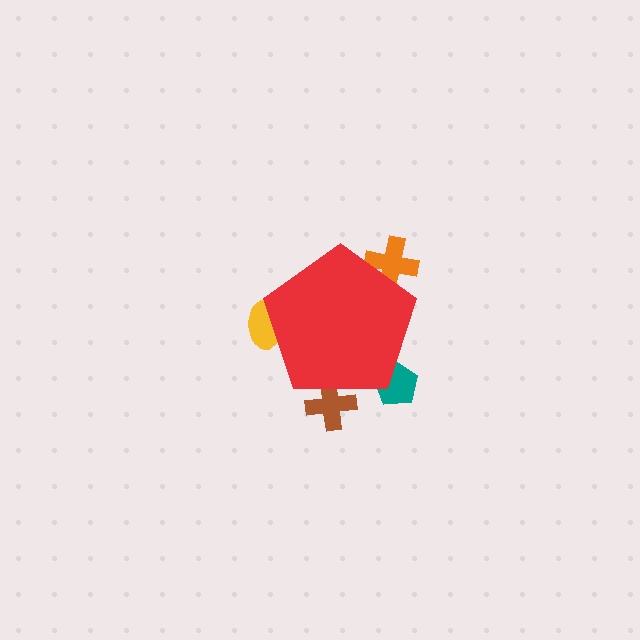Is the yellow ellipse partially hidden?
Yes, the yellow ellipse is partially hidden behind the red pentagon.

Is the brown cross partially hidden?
Yes, the brown cross is partially hidden behind the red pentagon.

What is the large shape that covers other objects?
A red pentagon.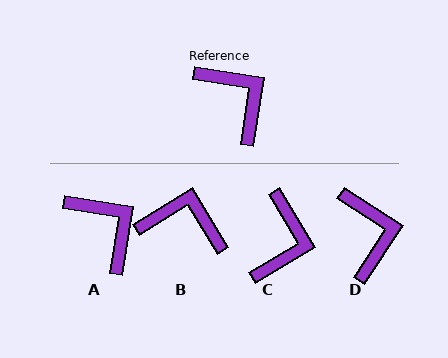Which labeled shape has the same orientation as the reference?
A.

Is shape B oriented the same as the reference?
No, it is off by about 40 degrees.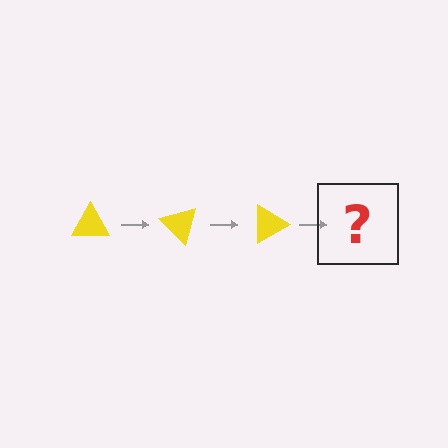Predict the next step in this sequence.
The next step is a yellow triangle rotated 135 degrees.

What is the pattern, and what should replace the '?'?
The pattern is that the triangle rotates 45 degrees each step. The '?' should be a yellow triangle rotated 135 degrees.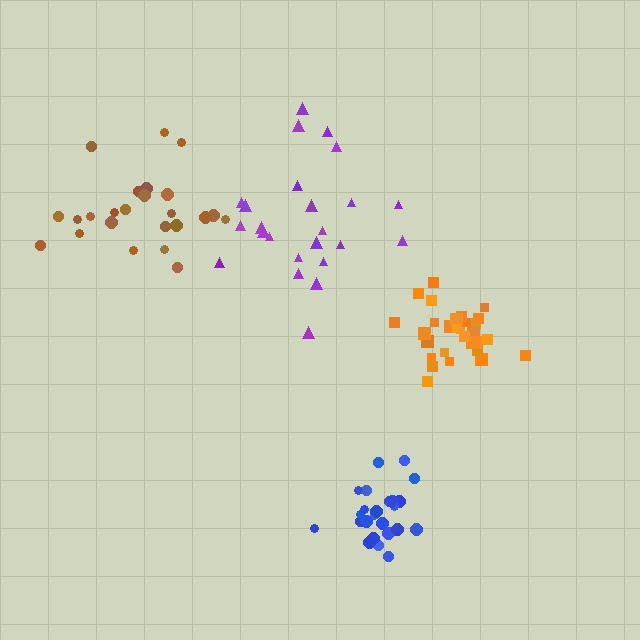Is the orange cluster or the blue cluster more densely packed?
Orange.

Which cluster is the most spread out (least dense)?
Purple.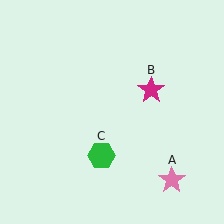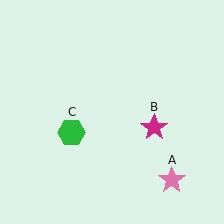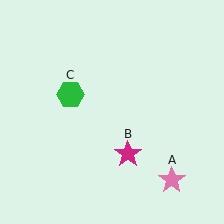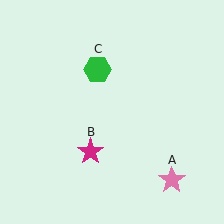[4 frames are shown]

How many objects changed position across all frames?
2 objects changed position: magenta star (object B), green hexagon (object C).